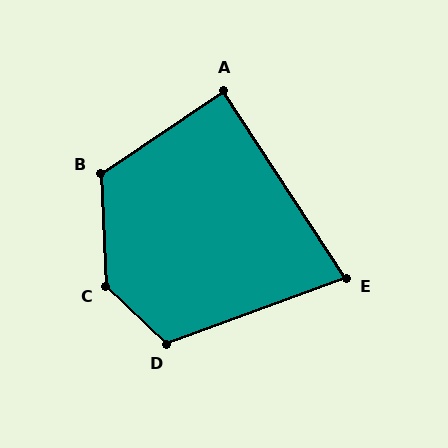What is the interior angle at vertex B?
Approximately 121 degrees (obtuse).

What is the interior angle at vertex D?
Approximately 116 degrees (obtuse).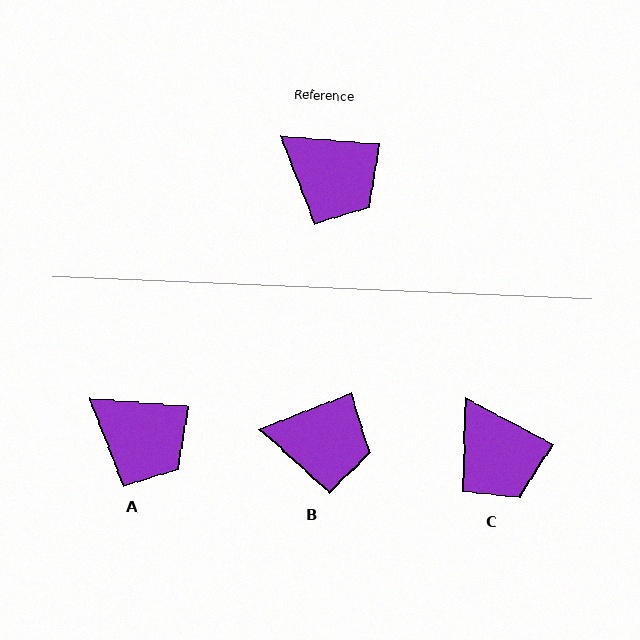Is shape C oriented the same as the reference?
No, it is off by about 23 degrees.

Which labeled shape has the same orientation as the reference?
A.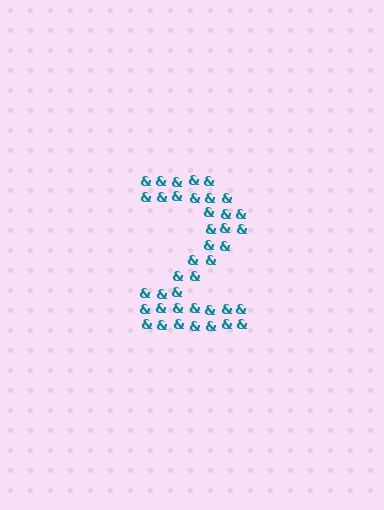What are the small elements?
The small elements are ampersands.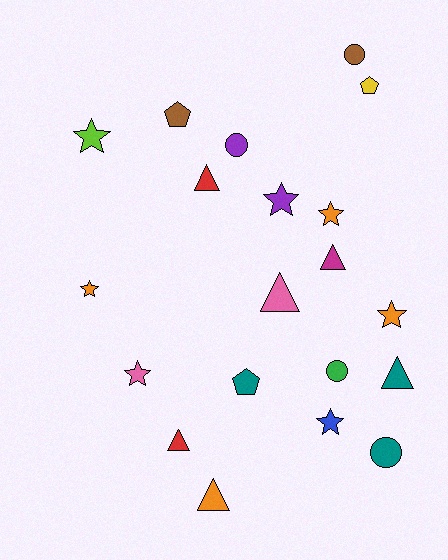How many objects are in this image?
There are 20 objects.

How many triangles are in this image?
There are 6 triangles.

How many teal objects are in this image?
There are 3 teal objects.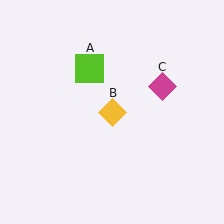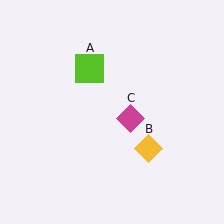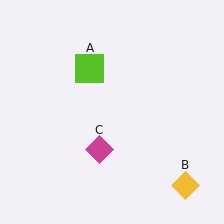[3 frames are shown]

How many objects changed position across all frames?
2 objects changed position: yellow diamond (object B), magenta diamond (object C).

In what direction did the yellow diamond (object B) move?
The yellow diamond (object B) moved down and to the right.